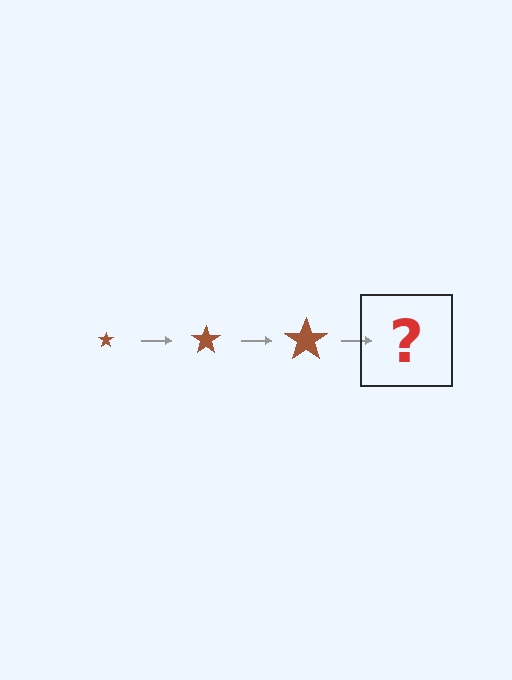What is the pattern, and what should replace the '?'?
The pattern is that the star gets progressively larger each step. The '?' should be a brown star, larger than the previous one.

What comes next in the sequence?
The next element should be a brown star, larger than the previous one.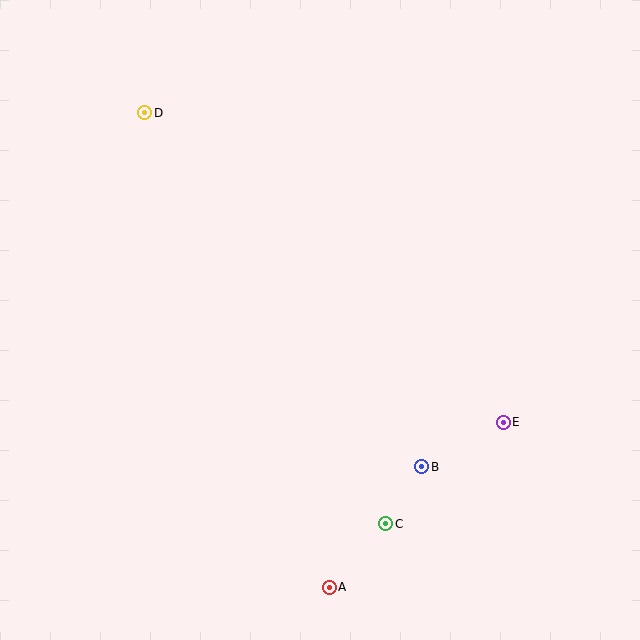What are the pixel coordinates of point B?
Point B is at (422, 467).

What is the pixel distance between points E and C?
The distance between E and C is 155 pixels.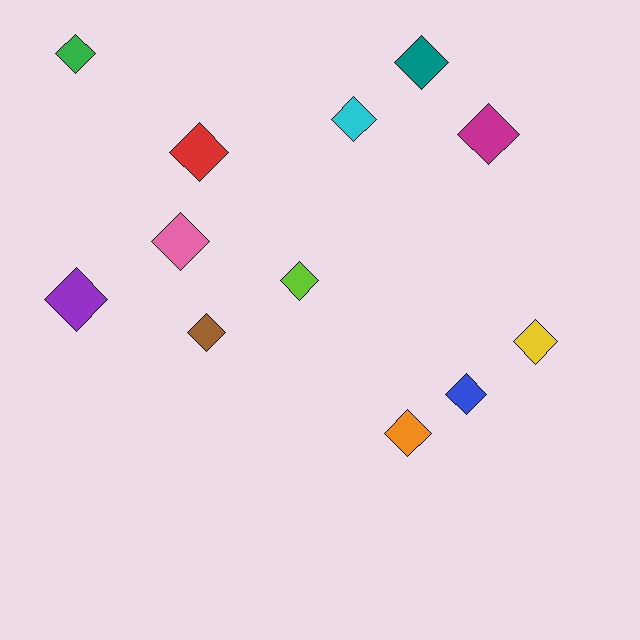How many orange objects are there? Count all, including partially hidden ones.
There is 1 orange object.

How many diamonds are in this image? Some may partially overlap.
There are 12 diamonds.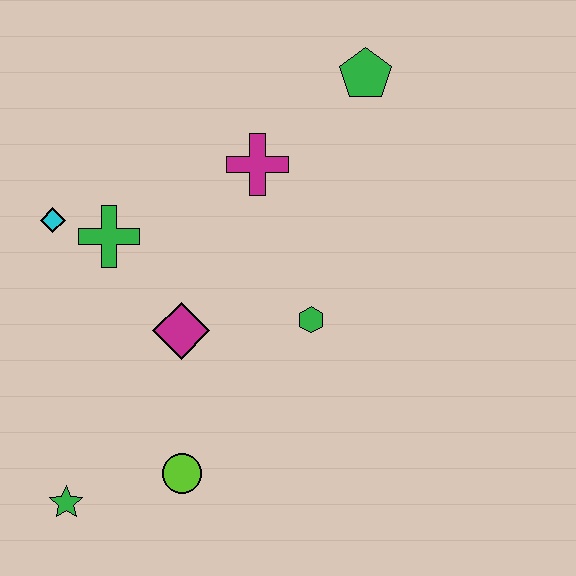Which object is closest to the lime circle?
The green star is closest to the lime circle.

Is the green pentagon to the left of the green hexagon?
No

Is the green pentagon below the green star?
No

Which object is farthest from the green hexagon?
The green star is farthest from the green hexagon.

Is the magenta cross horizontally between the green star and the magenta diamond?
No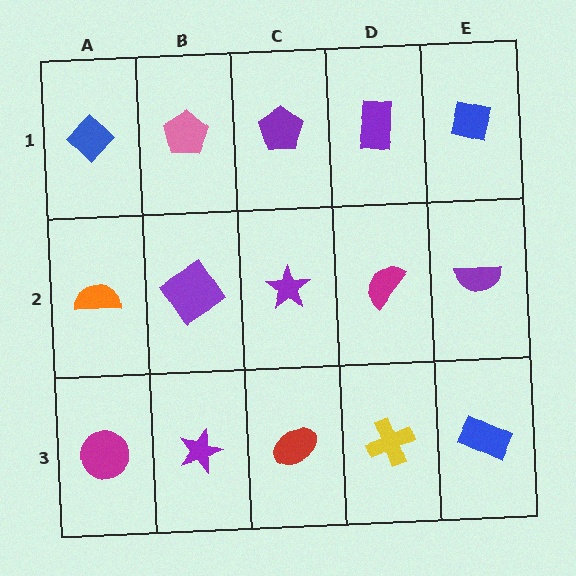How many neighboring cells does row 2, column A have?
3.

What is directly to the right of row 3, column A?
A purple star.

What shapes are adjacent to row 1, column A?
An orange semicircle (row 2, column A), a pink pentagon (row 1, column B).